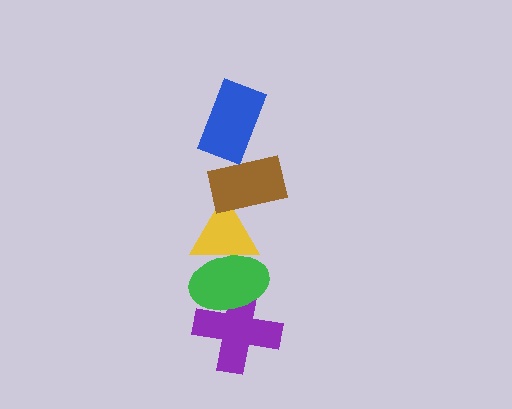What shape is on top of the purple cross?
The green ellipse is on top of the purple cross.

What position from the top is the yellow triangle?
The yellow triangle is 3rd from the top.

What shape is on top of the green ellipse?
The yellow triangle is on top of the green ellipse.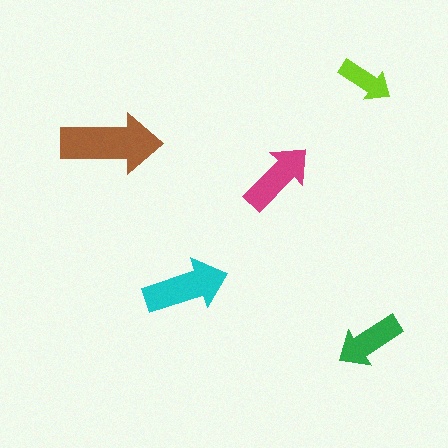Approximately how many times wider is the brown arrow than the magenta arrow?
About 1.5 times wider.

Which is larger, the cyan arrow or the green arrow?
The cyan one.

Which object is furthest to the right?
The green arrow is rightmost.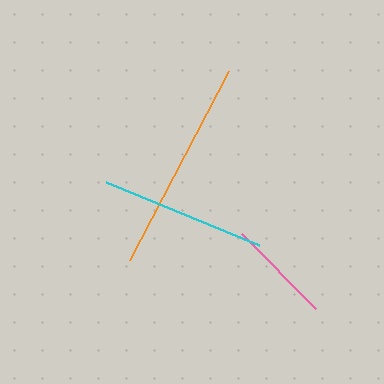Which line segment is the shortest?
The pink line is the shortest at approximately 105 pixels.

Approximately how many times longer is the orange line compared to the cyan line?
The orange line is approximately 1.3 times the length of the cyan line.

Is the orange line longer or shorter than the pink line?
The orange line is longer than the pink line.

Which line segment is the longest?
The orange line is the longest at approximately 213 pixels.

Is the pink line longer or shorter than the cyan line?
The cyan line is longer than the pink line.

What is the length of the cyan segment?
The cyan segment is approximately 165 pixels long.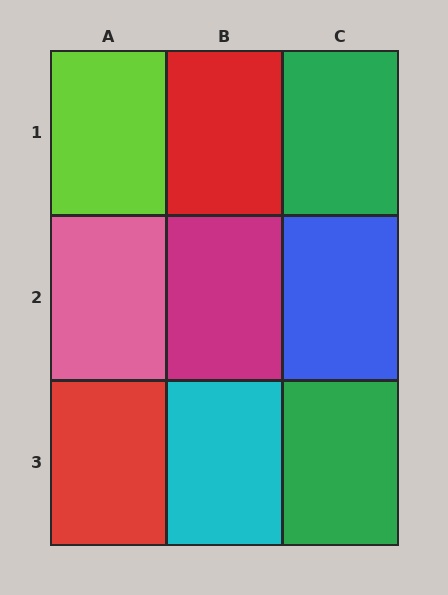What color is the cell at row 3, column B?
Cyan.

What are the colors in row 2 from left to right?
Pink, magenta, blue.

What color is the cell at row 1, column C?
Green.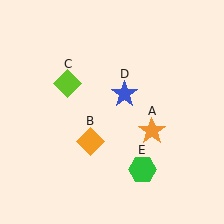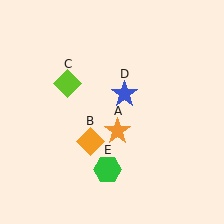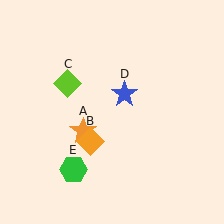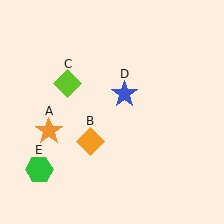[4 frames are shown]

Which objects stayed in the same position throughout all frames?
Orange diamond (object B) and lime diamond (object C) and blue star (object D) remained stationary.